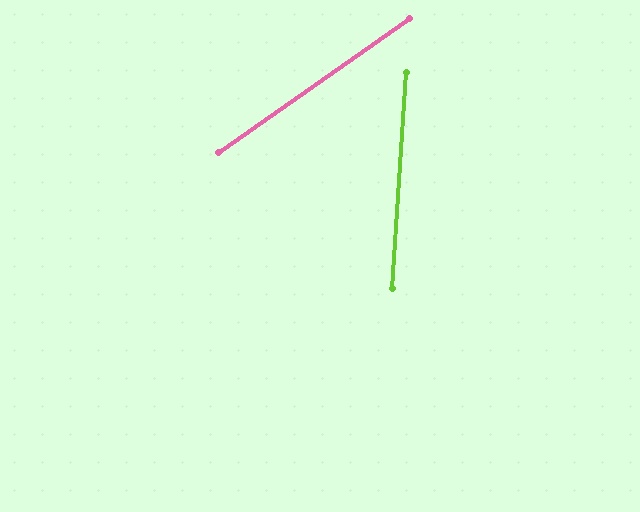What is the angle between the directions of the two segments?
Approximately 51 degrees.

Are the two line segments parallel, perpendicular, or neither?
Neither parallel nor perpendicular — they differ by about 51°.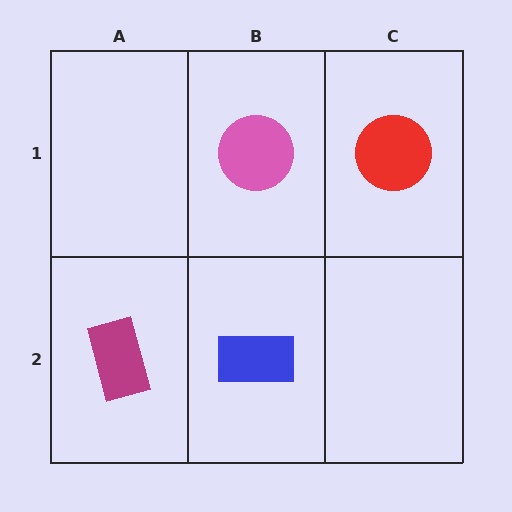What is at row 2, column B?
A blue rectangle.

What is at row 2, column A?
A magenta rectangle.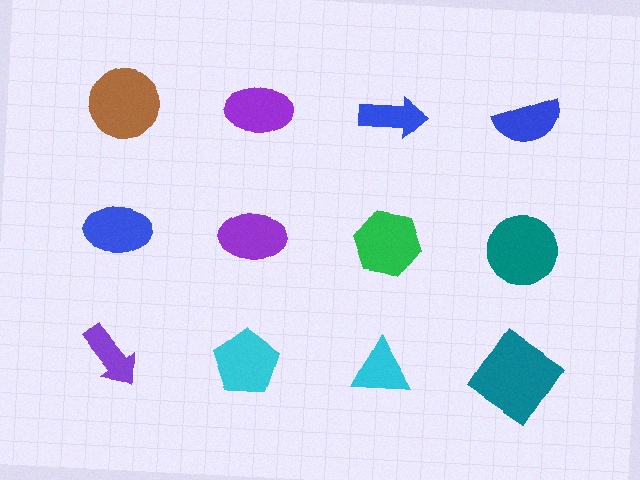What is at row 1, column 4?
A blue semicircle.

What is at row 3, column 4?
A teal diamond.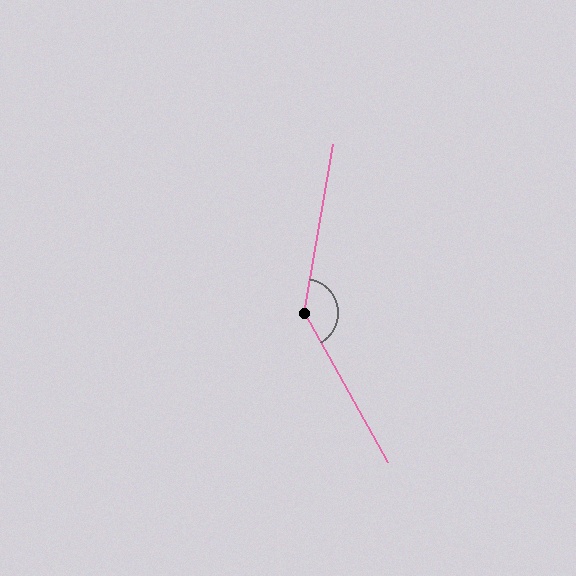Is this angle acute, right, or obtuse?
It is obtuse.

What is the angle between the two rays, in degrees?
Approximately 141 degrees.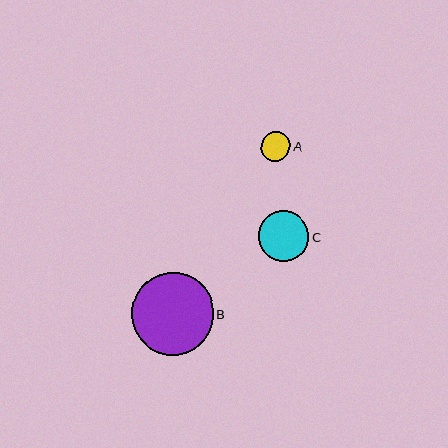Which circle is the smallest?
Circle A is the smallest with a size of approximately 29 pixels.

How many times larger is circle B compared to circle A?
Circle B is approximately 2.8 times the size of circle A.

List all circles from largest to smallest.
From largest to smallest: B, C, A.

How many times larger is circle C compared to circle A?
Circle C is approximately 1.7 times the size of circle A.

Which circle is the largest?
Circle B is the largest with a size of approximately 82 pixels.